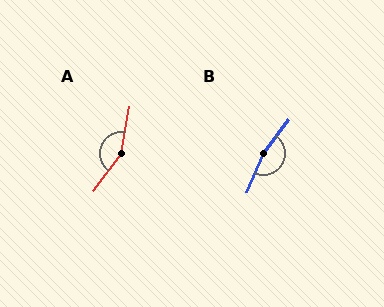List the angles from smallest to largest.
A (153°), B (167°).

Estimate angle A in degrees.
Approximately 153 degrees.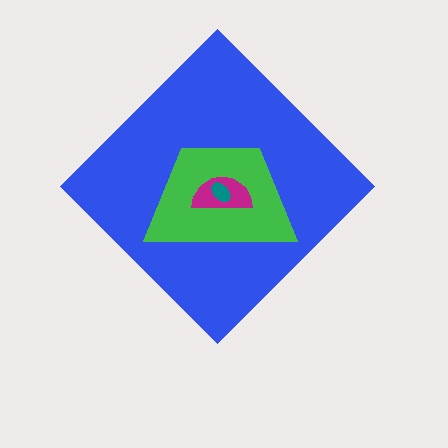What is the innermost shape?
The teal ellipse.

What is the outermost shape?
The blue diamond.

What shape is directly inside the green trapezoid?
The magenta semicircle.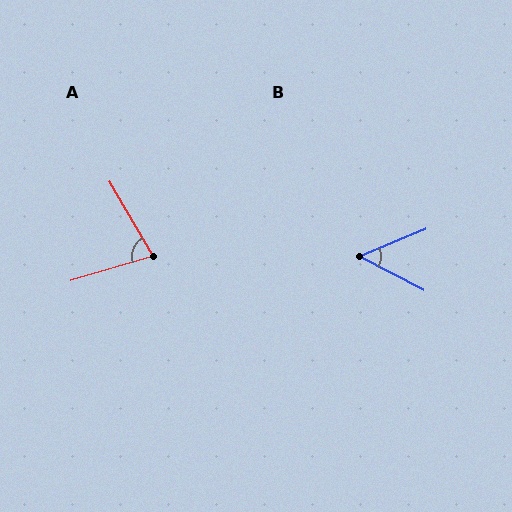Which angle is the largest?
A, at approximately 76 degrees.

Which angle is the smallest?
B, at approximately 51 degrees.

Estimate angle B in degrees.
Approximately 51 degrees.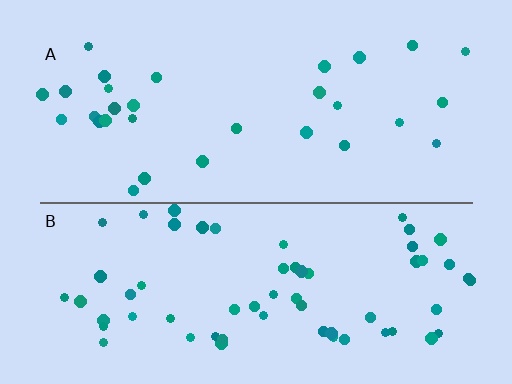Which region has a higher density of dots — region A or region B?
B (the bottom).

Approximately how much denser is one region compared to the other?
Approximately 2.1× — region B over region A.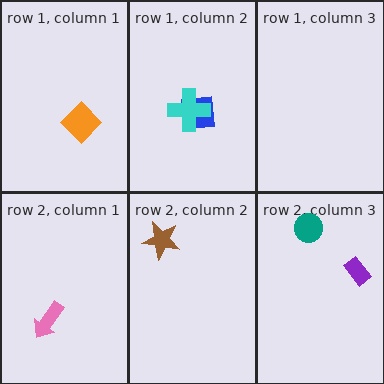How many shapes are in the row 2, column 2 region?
1.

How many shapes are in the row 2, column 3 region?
2.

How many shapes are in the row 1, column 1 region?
1.